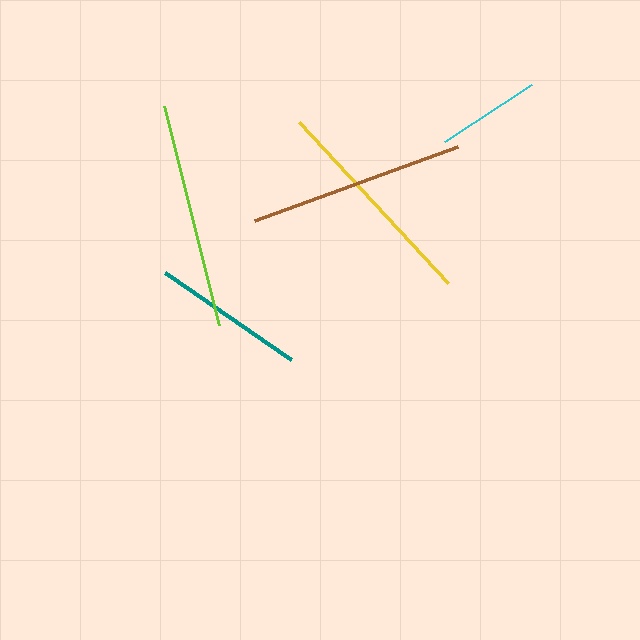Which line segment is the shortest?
The cyan line is the shortest at approximately 103 pixels.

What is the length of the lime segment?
The lime segment is approximately 226 pixels long.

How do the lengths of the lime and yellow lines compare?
The lime and yellow lines are approximately the same length.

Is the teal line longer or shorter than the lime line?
The lime line is longer than the teal line.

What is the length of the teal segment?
The teal segment is approximately 154 pixels long.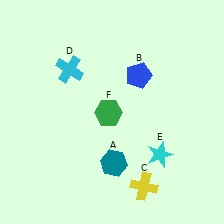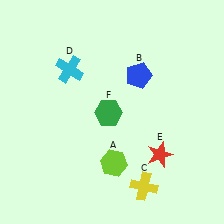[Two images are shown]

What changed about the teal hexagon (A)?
In Image 1, A is teal. In Image 2, it changed to lime.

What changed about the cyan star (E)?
In Image 1, E is cyan. In Image 2, it changed to red.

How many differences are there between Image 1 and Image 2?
There are 2 differences between the two images.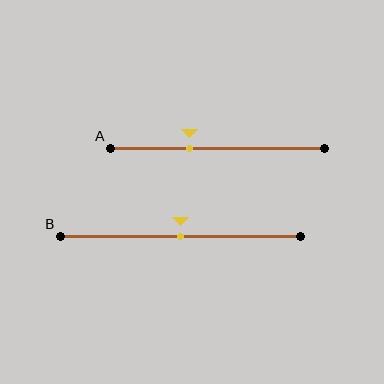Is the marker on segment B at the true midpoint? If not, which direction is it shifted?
Yes, the marker on segment B is at the true midpoint.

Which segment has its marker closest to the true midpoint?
Segment B has its marker closest to the true midpoint.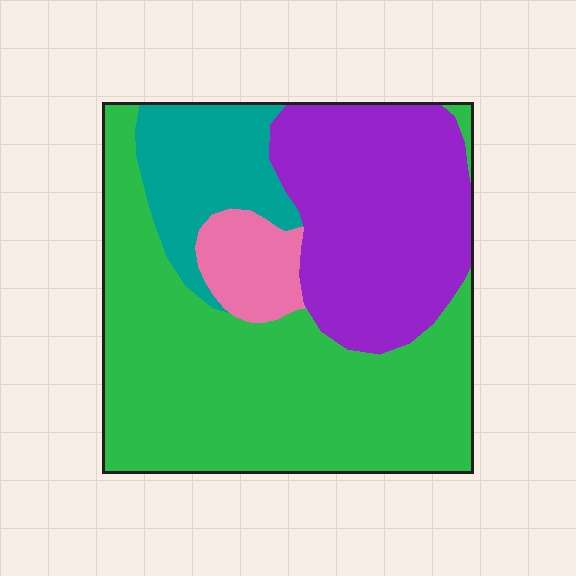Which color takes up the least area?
Pink, at roughly 5%.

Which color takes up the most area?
Green, at roughly 50%.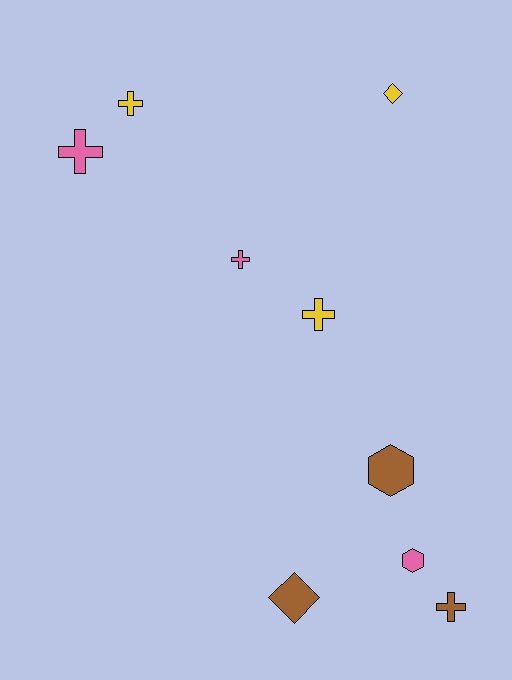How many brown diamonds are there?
There is 1 brown diamond.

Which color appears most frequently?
Brown, with 3 objects.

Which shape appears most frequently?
Cross, with 5 objects.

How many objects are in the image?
There are 9 objects.